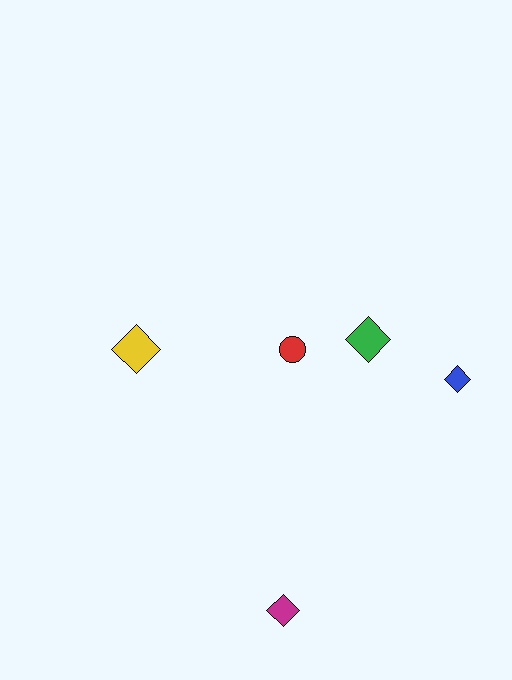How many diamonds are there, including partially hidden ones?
There are 4 diamonds.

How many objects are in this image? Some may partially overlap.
There are 5 objects.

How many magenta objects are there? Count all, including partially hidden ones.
There is 1 magenta object.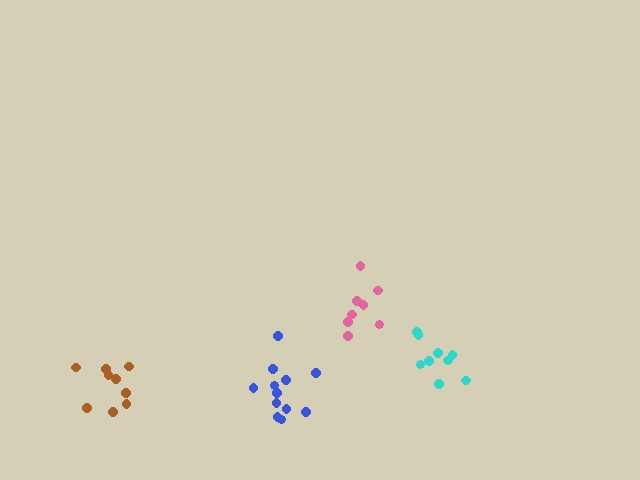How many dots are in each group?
Group 1: 12 dots, Group 2: 9 dots, Group 3: 8 dots, Group 4: 9 dots (38 total).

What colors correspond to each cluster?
The clusters are colored: blue, brown, pink, cyan.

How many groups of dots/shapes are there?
There are 4 groups.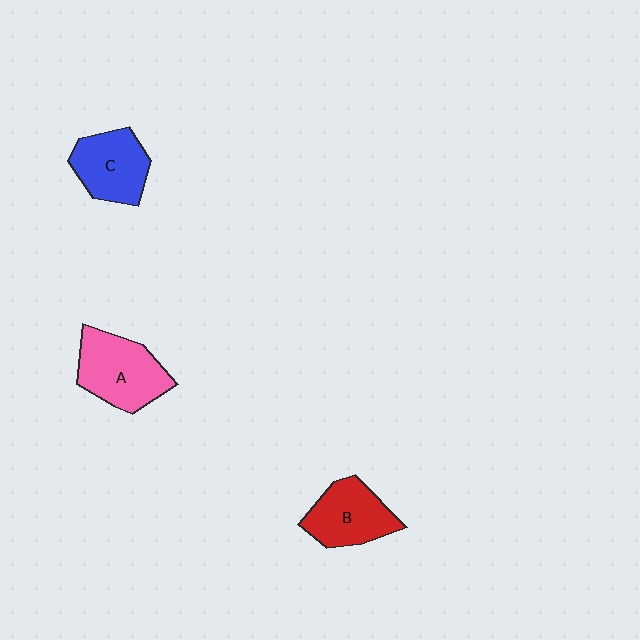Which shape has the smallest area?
Shape B (red).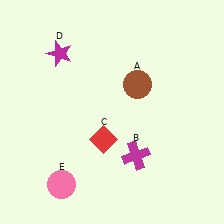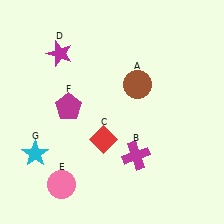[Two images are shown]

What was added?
A magenta pentagon (F), a cyan star (G) were added in Image 2.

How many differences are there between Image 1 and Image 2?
There are 2 differences between the two images.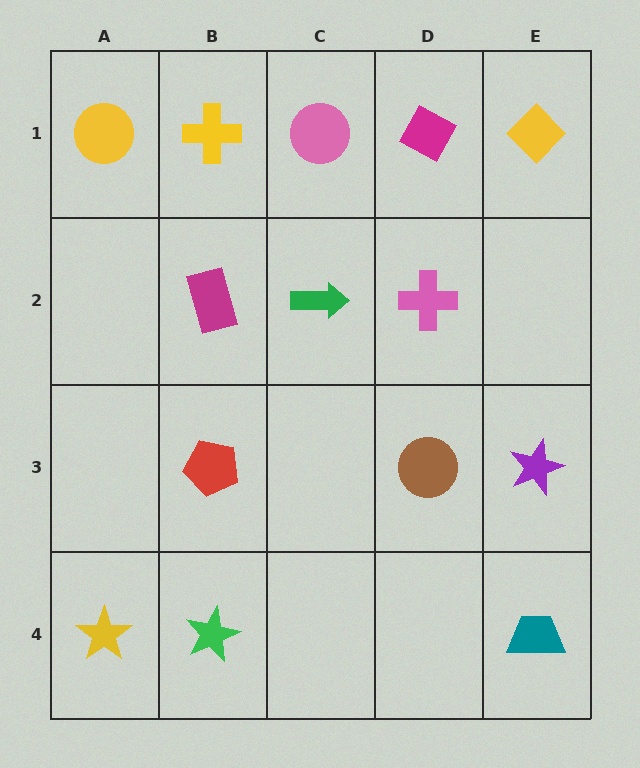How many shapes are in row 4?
3 shapes.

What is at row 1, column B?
A yellow cross.